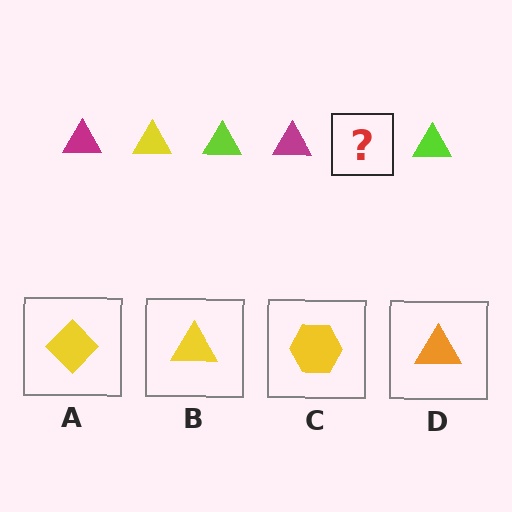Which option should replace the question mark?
Option B.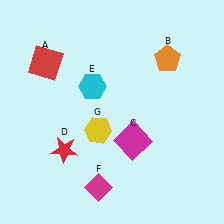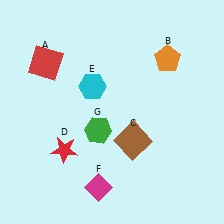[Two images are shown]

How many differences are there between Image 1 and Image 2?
There are 2 differences between the two images.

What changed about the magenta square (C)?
In Image 1, C is magenta. In Image 2, it changed to brown.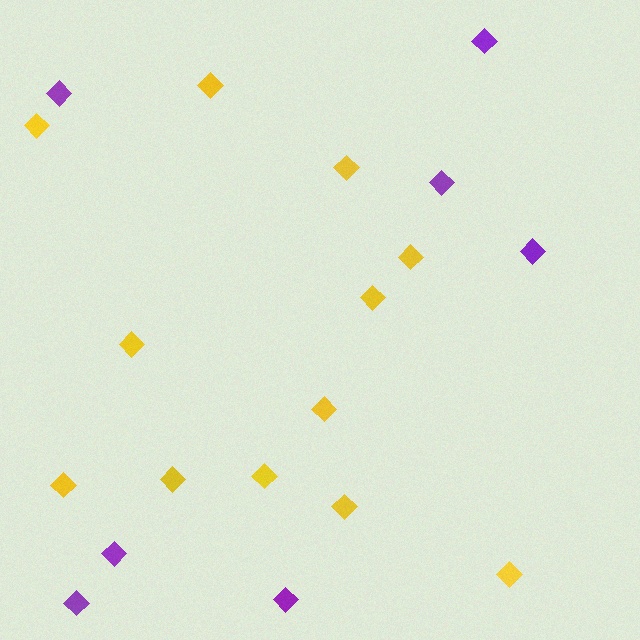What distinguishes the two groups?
There are 2 groups: one group of yellow diamonds (12) and one group of purple diamonds (7).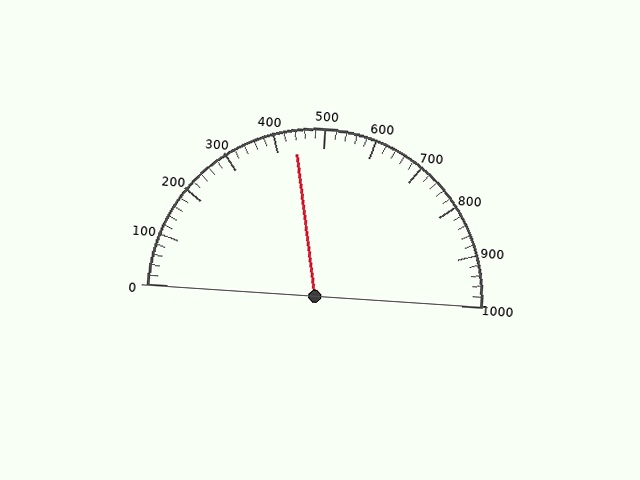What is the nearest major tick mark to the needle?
The nearest major tick mark is 400.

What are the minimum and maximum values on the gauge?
The gauge ranges from 0 to 1000.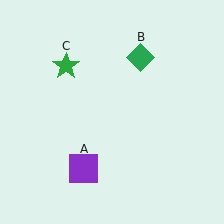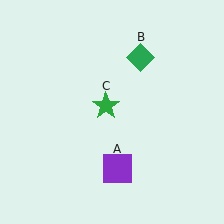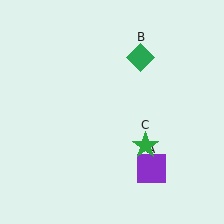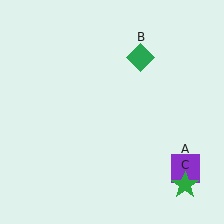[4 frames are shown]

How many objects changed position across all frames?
2 objects changed position: purple square (object A), green star (object C).